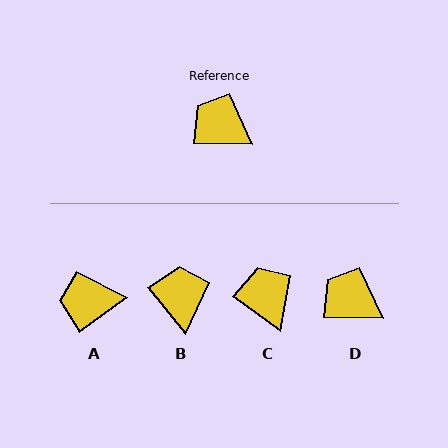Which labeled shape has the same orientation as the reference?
D.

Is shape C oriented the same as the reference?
No, it is off by about 34 degrees.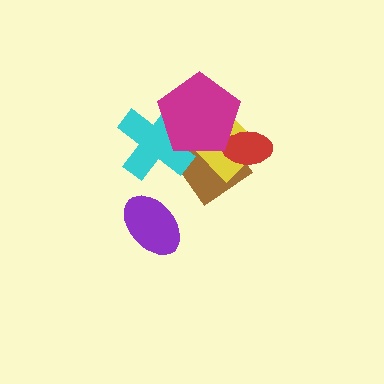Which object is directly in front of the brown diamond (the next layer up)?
The yellow diamond is directly in front of the brown diamond.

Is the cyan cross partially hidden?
Yes, it is partially covered by another shape.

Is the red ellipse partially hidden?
Yes, it is partially covered by another shape.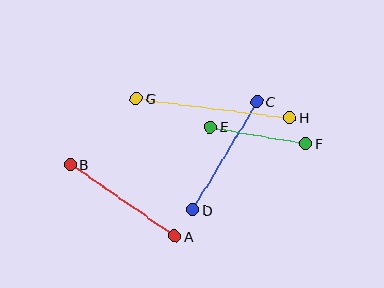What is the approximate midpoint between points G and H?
The midpoint is at approximately (213, 108) pixels.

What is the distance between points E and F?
The distance is approximately 97 pixels.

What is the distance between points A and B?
The distance is approximately 127 pixels.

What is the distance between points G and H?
The distance is approximately 155 pixels.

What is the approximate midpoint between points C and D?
The midpoint is at approximately (225, 156) pixels.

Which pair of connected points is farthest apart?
Points G and H are farthest apart.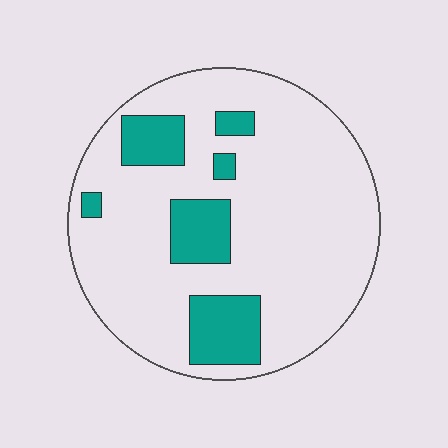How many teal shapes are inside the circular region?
6.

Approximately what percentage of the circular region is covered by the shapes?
Approximately 20%.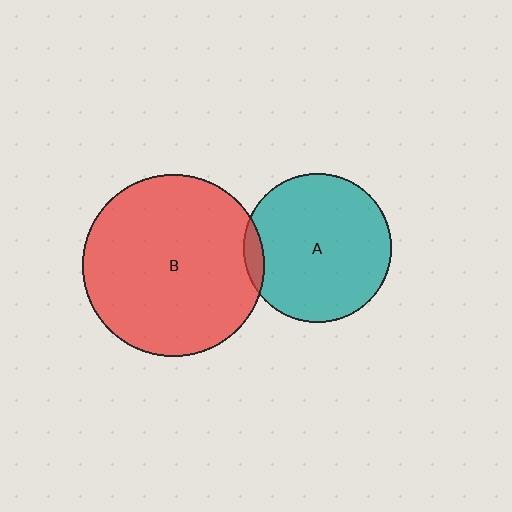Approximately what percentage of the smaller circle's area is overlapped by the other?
Approximately 5%.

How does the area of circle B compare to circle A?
Approximately 1.5 times.